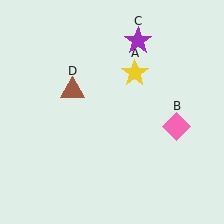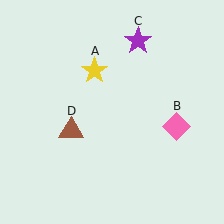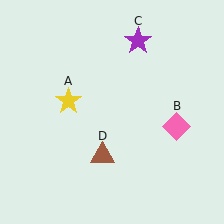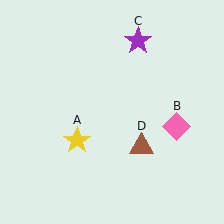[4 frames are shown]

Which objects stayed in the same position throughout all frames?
Pink diamond (object B) and purple star (object C) remained stationary.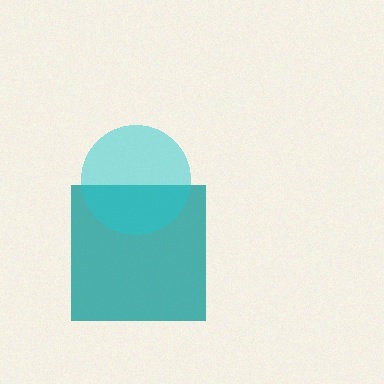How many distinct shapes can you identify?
There are 2 distinct shapes: a teal square, a cyan circle.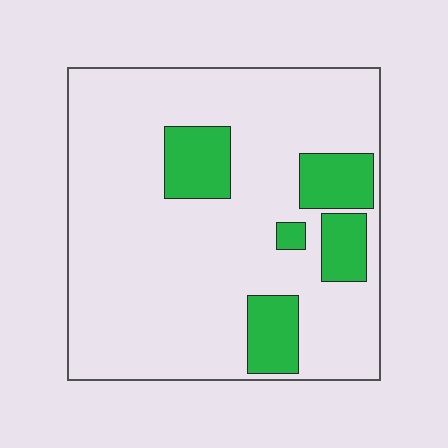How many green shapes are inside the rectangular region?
5.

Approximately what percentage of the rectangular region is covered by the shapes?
Approximately 15%.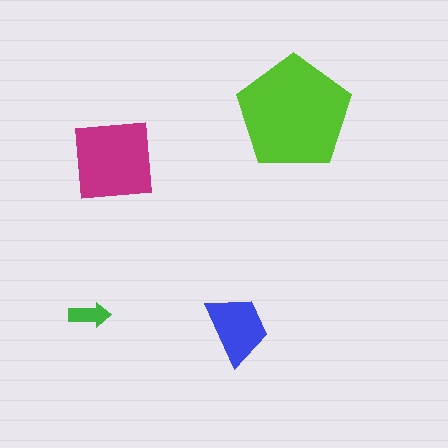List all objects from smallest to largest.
The green arrow, the blue trapezoid, the magenta square, the lime pentagon.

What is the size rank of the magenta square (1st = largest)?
2nd.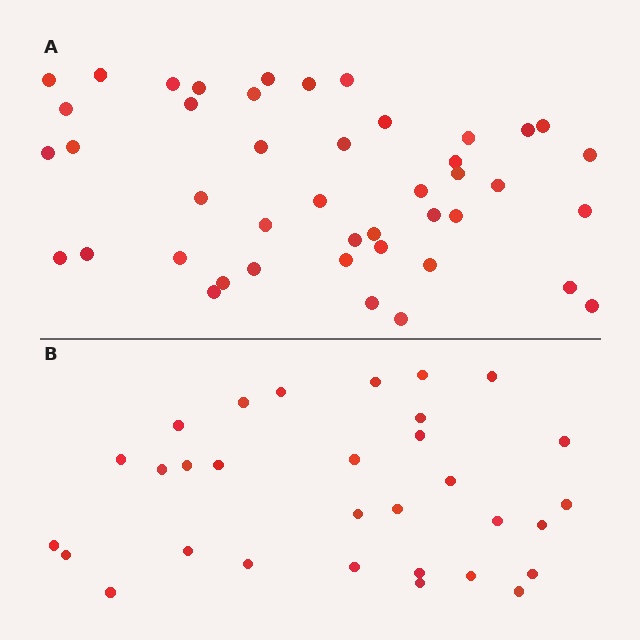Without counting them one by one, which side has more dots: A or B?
Region A (the top region) has more dots.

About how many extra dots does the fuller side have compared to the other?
Region A has approximately 15 more dots than region B.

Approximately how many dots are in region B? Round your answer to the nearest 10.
About 30 dots. (The exact count is 31, which rounds to 30.)